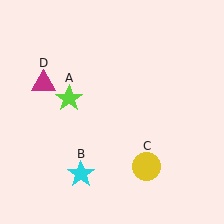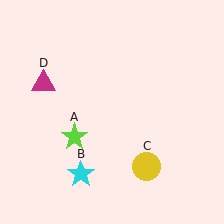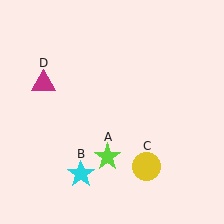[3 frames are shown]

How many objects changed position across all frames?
1 object changed position: lime star (object A).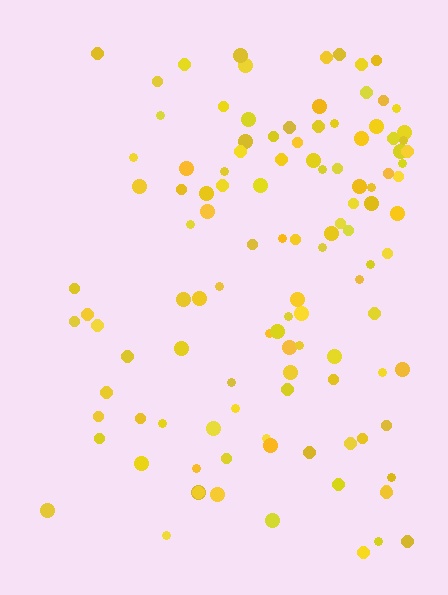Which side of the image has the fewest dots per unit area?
The left.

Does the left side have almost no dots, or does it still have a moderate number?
Still a moderate number, just noticeably fewer than the right.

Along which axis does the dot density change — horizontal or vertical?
Horizontal.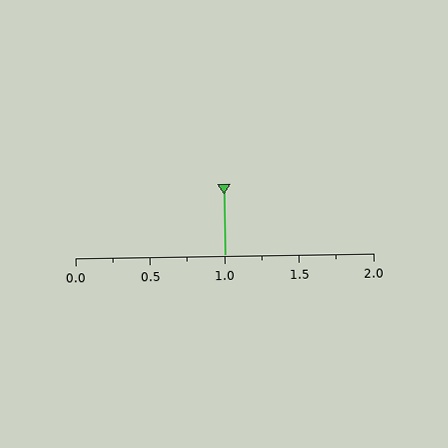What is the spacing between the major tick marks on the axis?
The major ticks are spaced 0.5 apart.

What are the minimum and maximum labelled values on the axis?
The axis runs from 0.0 to 2.0.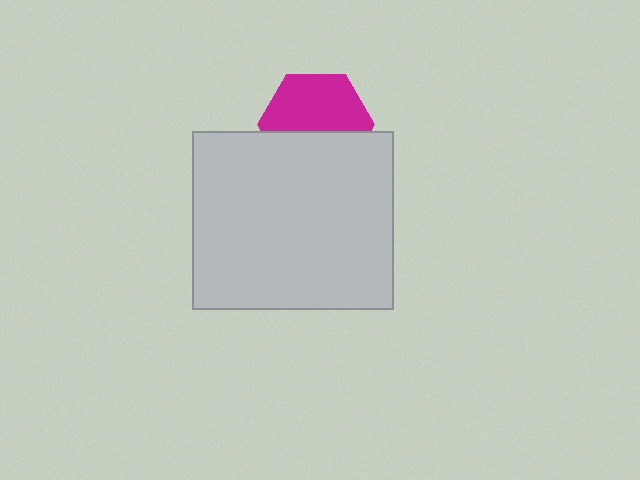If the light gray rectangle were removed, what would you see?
You would see the complete magenta hexagon.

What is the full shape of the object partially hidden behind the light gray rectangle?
The partially hidden object is a magenta hexagon.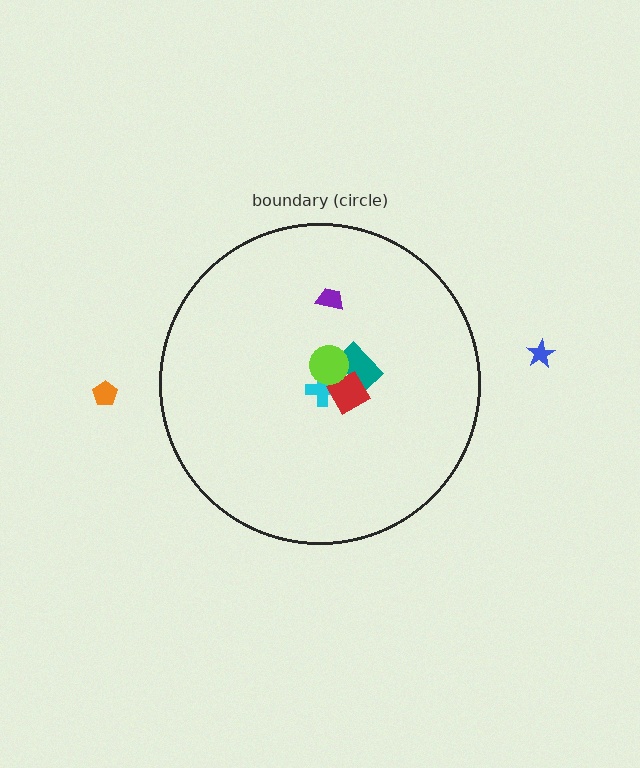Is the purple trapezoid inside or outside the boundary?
Inside.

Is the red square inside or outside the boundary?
Inside.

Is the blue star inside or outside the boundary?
Outside.